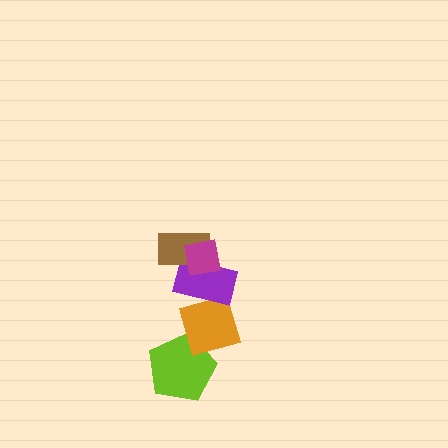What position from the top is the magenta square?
The magenta square is 1st from the top.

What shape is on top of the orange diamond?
The purple rectangle is on top of the orange diamond.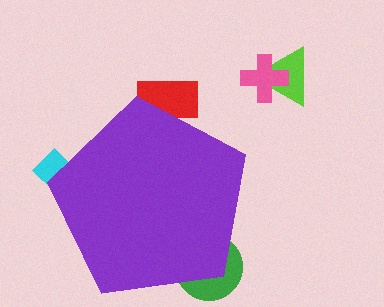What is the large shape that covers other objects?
A purple pentagon.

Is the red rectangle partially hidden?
Yes, the red rectangle is partially hidden behind the purple pentagon.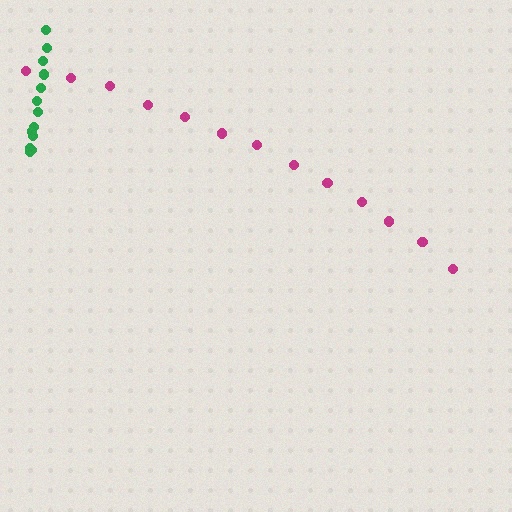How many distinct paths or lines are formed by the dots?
There are 2 distinct paths.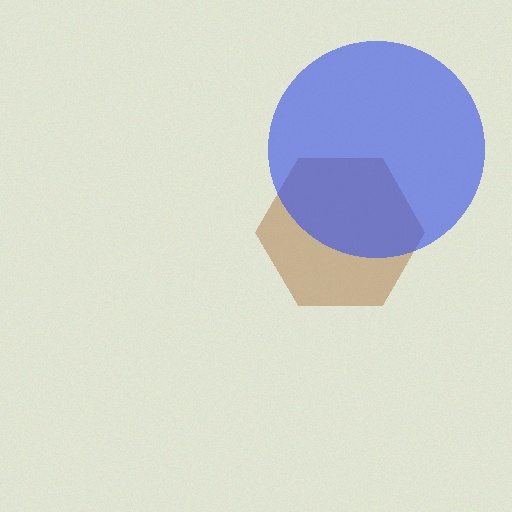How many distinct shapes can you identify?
There are 2 distinct shapes: a brown hexagon, a blue circle.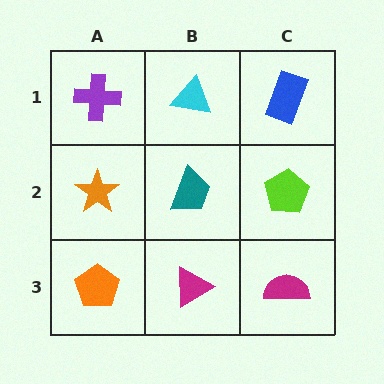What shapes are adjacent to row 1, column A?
An orange star (row 2, column A), a cyan triangle (row 1, column B).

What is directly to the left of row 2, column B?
An orange star.